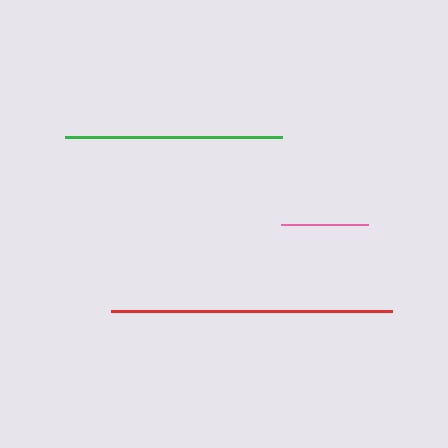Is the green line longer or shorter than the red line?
The red line is longer than the green line.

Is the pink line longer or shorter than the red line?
The red line is longer than the pink line.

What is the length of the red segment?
The red segment is approximately 281 pixels long.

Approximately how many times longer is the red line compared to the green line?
The red line is approximately 1.3 times the length of the green line.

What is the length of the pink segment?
The pink segment is approximately 87 pixels long.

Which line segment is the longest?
The red line is the longest at approximately 281 pixels.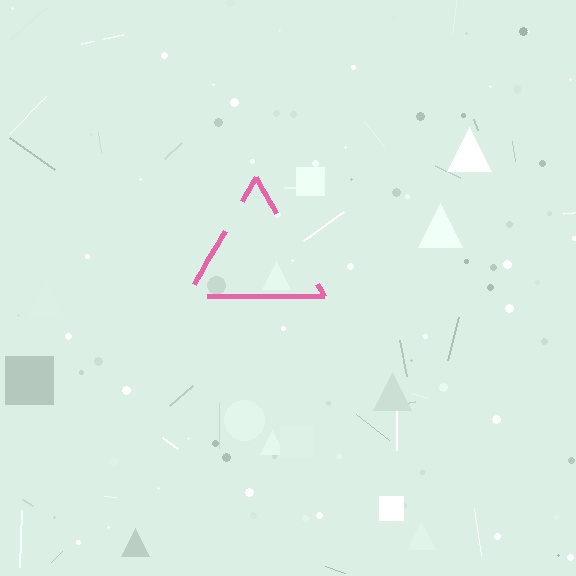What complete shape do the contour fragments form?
The contour fragments form a triangle.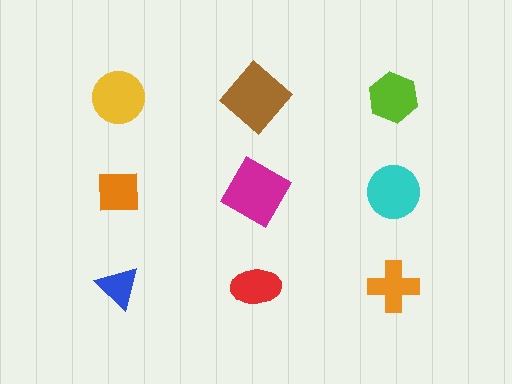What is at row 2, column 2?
A magenta diamond.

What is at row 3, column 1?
A blue triangle.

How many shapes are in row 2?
3 shapes.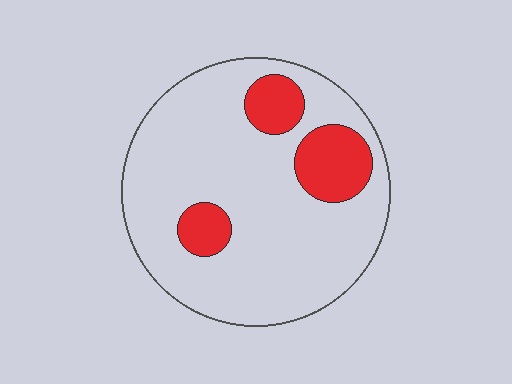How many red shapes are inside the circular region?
3.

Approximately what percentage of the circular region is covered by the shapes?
Approximately 20%.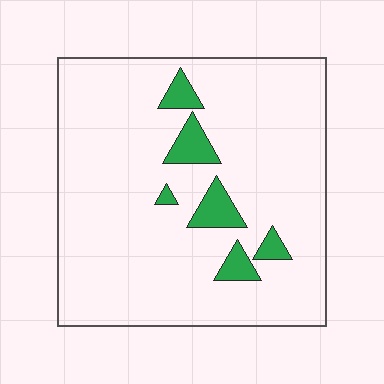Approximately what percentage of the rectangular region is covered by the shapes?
Approximately 10%.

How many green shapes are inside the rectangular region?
6.